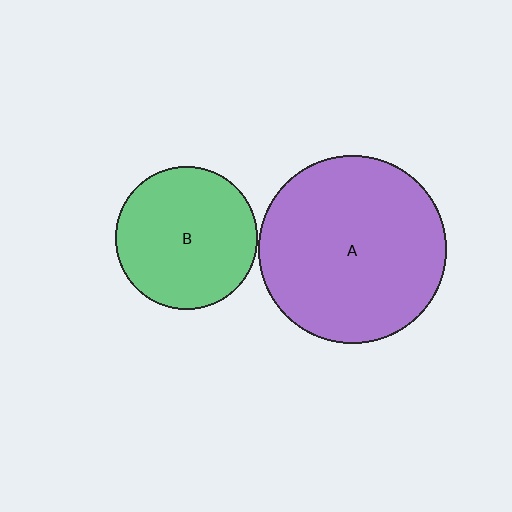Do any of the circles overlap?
No, none of the circles overlap.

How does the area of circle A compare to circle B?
Approximately 1.8 times.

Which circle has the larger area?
Circle A (purple).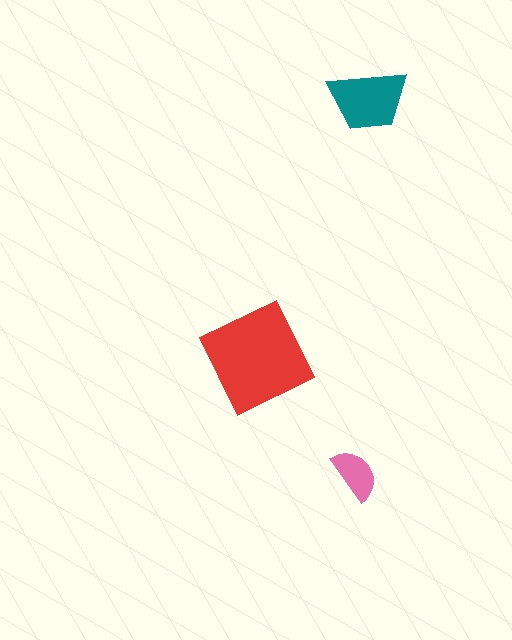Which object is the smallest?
The pink semicircle.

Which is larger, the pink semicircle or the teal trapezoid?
The teal trapezoid.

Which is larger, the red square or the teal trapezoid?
The red square.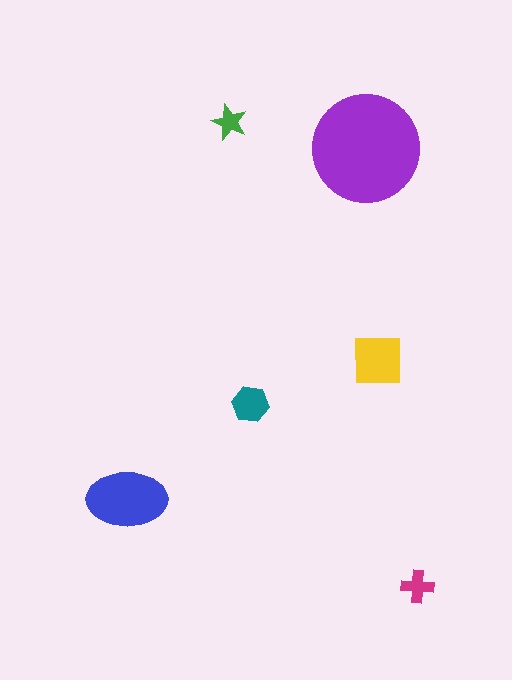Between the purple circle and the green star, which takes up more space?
The purple circle.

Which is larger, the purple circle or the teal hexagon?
The purple circle.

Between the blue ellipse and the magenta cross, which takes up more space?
The blue ellipse.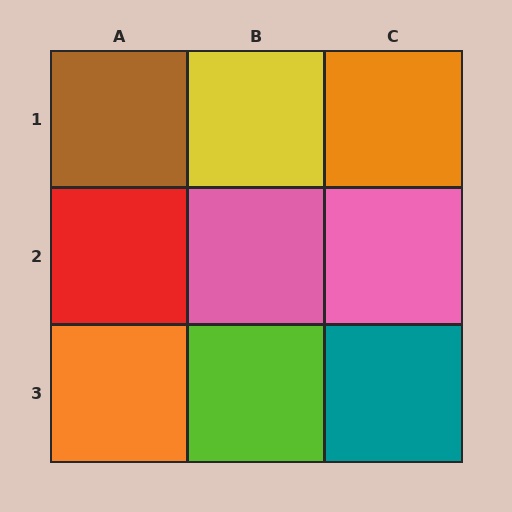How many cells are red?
1 cell is red.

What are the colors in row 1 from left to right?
Brown, yellow, orange.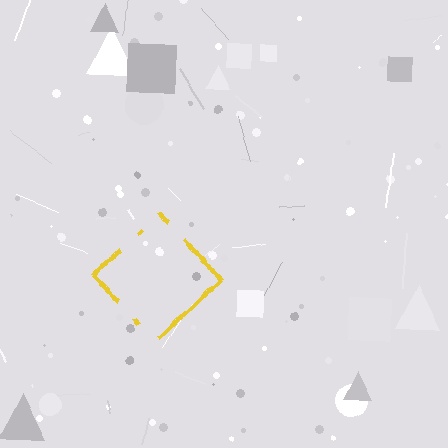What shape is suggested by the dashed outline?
The dashed outline suggests a diamond.